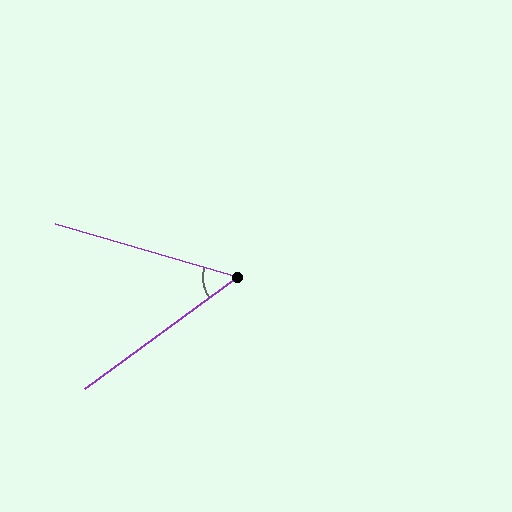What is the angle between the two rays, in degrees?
Approximately 52 degrees.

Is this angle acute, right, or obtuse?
It is acute.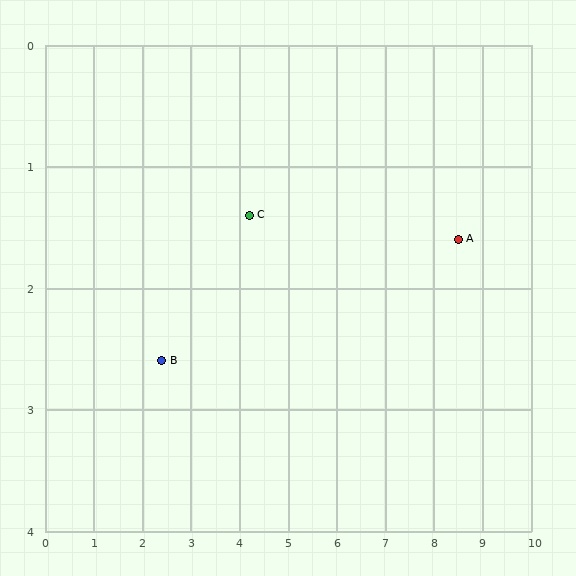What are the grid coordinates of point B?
Point B is at approximately (2.4, 2.6).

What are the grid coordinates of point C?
Point C is at approximately (4.2, 1.4).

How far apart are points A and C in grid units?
Points A and C are about 4.3 grid units apart.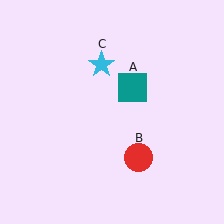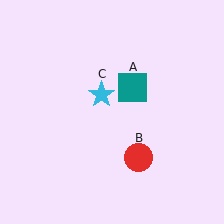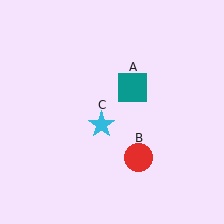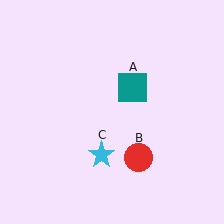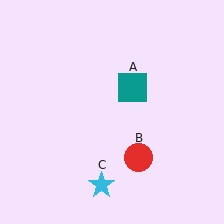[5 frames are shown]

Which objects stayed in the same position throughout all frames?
Teal square (object A) and red circle (object B) remained stationary.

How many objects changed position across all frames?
1 object changed position: cyan star (object C).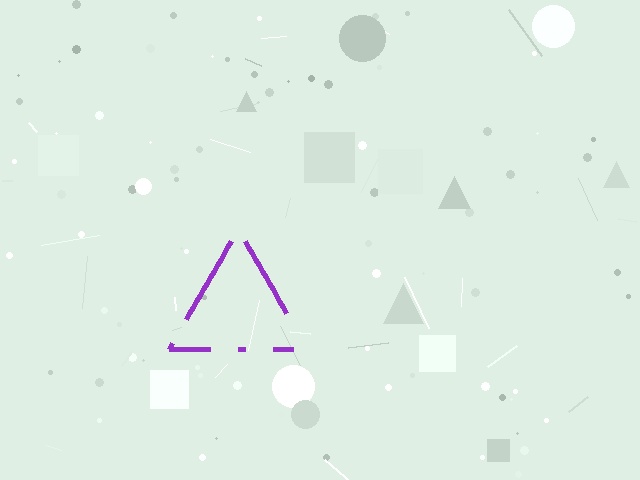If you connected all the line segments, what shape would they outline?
They would outline a triangle.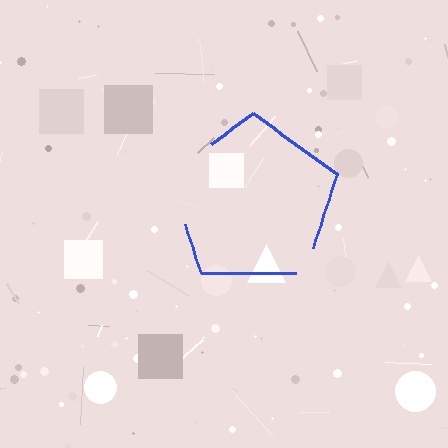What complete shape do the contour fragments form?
The contour fragments form a pentagon.